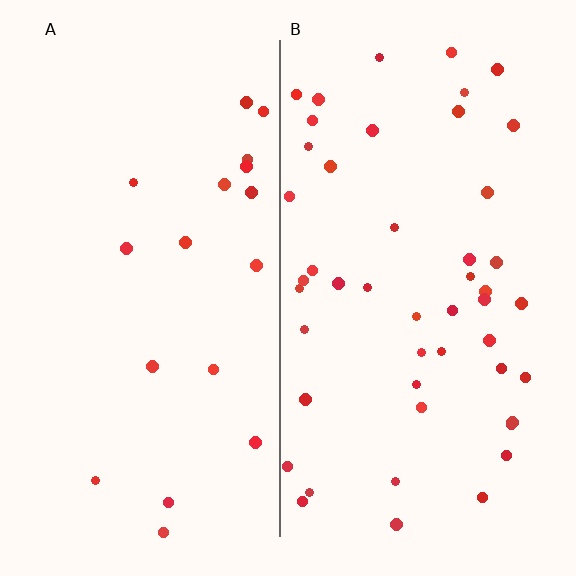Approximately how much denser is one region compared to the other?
Approximately 2.7× — region B over region A.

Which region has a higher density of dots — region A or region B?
B (the right).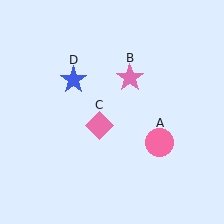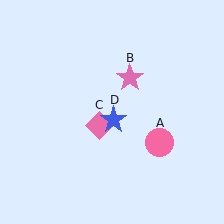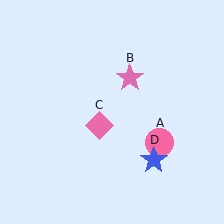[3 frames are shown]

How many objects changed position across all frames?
1 object changed position: blue star (object D).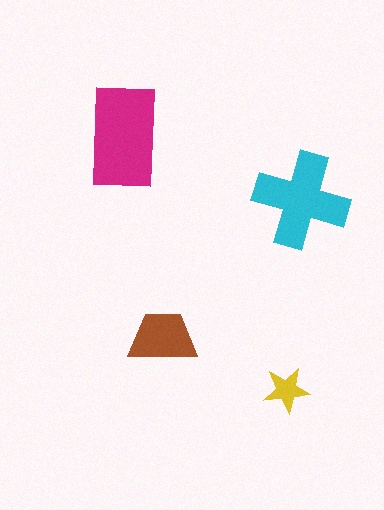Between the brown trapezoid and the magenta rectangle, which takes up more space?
The magenta rectangle.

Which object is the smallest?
The yellow star.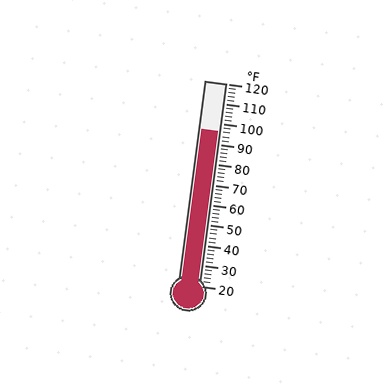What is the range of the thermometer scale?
The thermometer scale ranges from 20°F to 120°F.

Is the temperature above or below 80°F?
The temperature is above 80°F.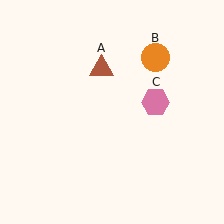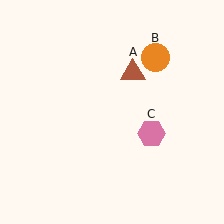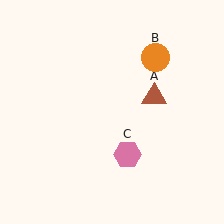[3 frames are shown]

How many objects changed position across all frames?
2 objects changed position: brown triangle (object A), pink hexagon (object C).